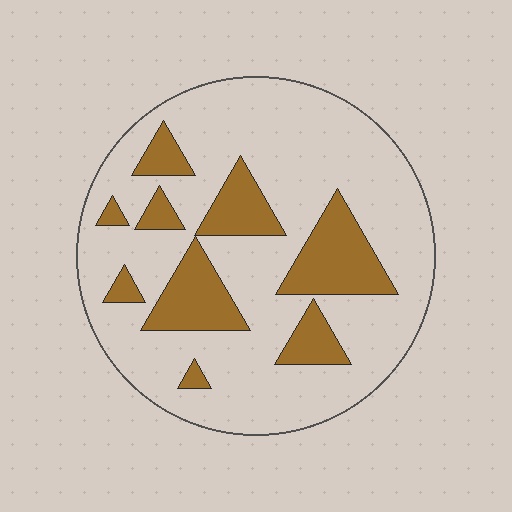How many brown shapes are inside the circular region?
9.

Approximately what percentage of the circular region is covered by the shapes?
Approximately 25%.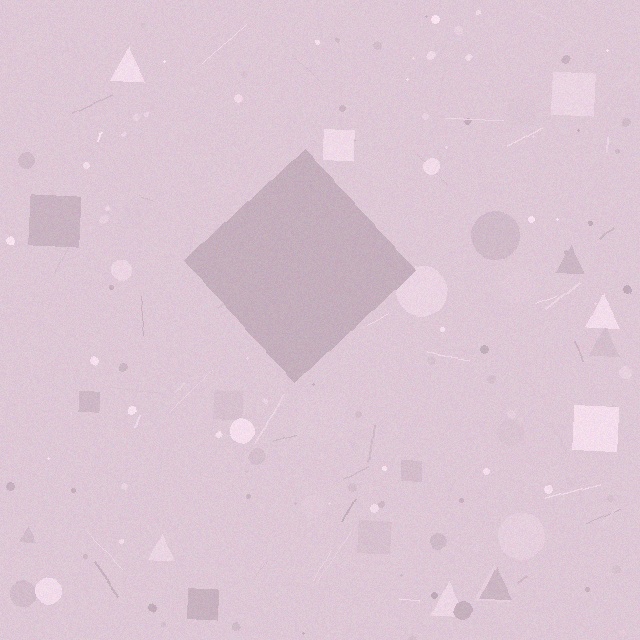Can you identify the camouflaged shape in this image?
The camouflaged shape is a diamond.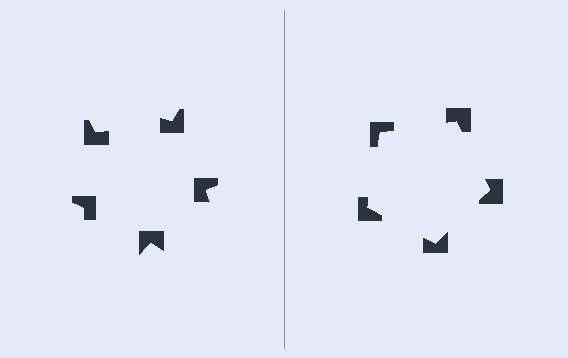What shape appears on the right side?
An illusory pentagon.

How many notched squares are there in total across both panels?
10 — 5 on each side.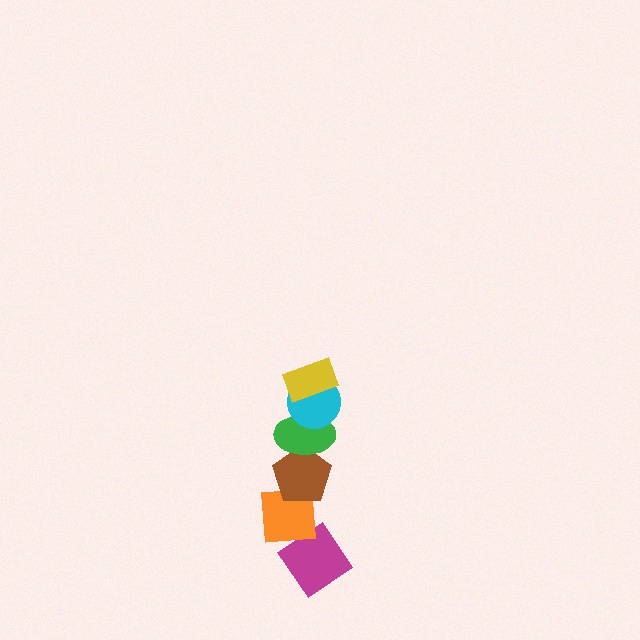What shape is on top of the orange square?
The brown pentagon is on top of the orange square.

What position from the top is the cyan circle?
The cyan circle is 2nd from the top.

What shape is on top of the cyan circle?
The yellow rectangle is on top of the cyan circle.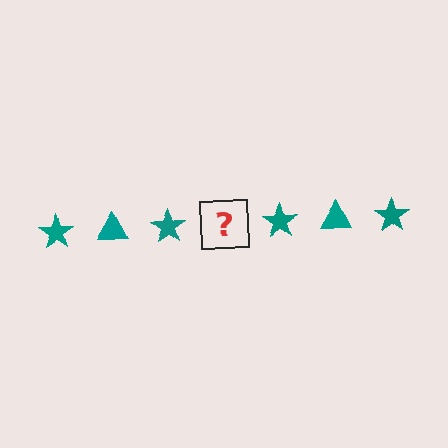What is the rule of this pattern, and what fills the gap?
The rule is that the pattern cycles through star, triangle shapes in teal. The gap should be filled with a teal triangle.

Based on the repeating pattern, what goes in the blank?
The blank should be a teal triangle.